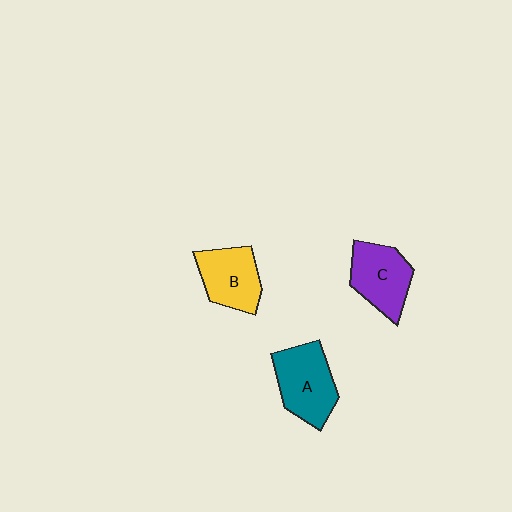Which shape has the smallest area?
Shape B (yellow).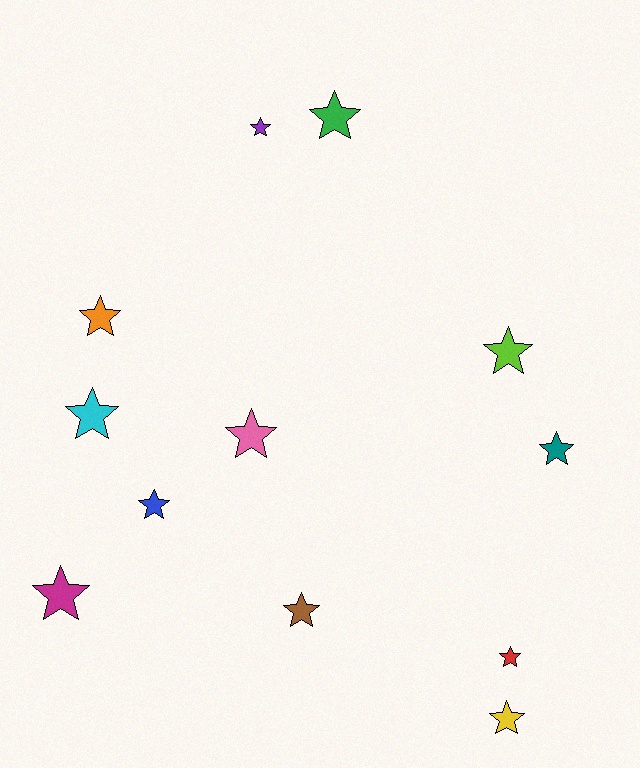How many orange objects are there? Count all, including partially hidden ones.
There is 1 orange object.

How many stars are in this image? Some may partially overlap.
There are 12 stars.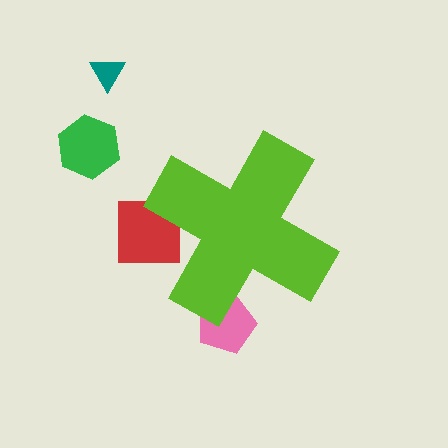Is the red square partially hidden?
Yes, the red square is partially hidden behind the lime cross.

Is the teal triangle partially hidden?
No, the teal triangle is fully visible.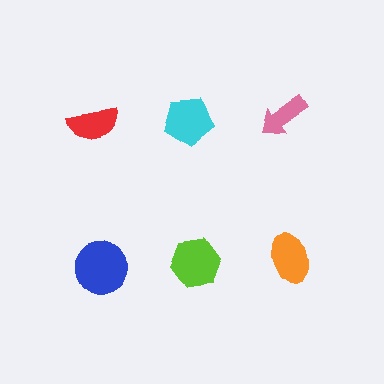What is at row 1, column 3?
A pink arrow.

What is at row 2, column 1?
A blue circle.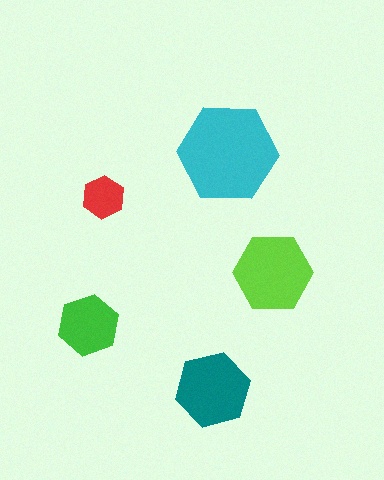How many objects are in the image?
There are 5 objects in the image.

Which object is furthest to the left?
The green hexagon is leftmost.